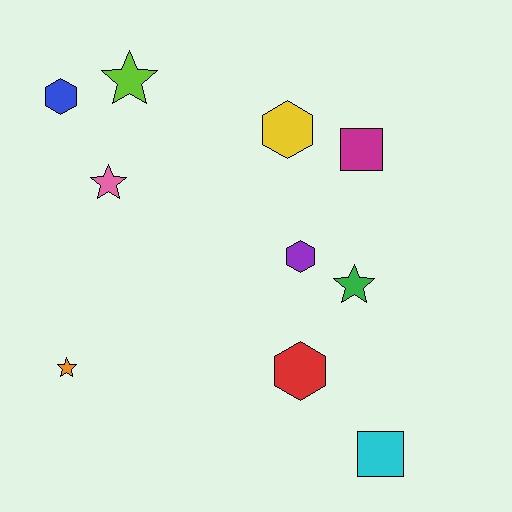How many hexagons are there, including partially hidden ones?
There are 4 hexagons.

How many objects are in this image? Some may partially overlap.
There are 10 objects.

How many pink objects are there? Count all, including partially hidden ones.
There is 1 pink object.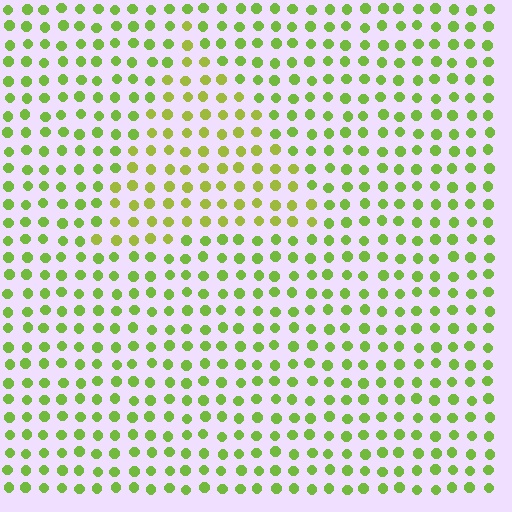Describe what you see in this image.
The image is filled with small lime elements in a uniform arrangement. A triangle-shaped region is visible where the elements are tinted to a slightly different hue, forming a subtle color boundary.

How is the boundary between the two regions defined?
The boundary is defined purely by a slight shift in hue (about 21 degrees). Spacing, size, and orientation are identical on both sides.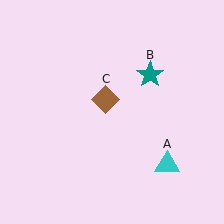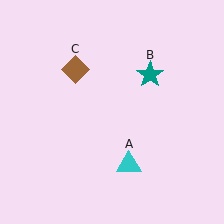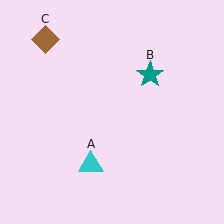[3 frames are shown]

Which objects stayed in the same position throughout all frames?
Teal star (object B) remained stationary.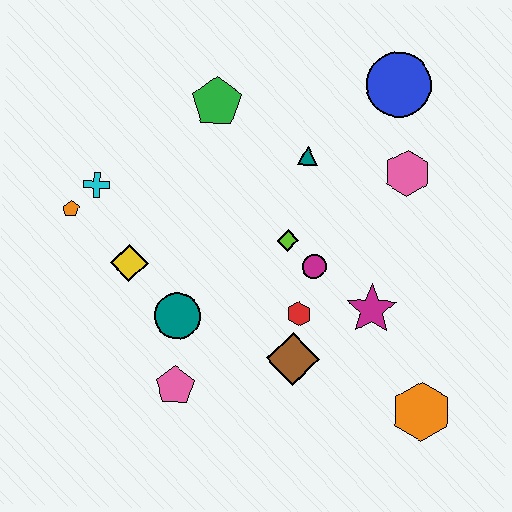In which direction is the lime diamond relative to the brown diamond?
The lime diamond is above the brown diamond.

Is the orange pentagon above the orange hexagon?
Yes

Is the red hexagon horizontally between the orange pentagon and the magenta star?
Yes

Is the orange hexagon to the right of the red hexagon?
Yes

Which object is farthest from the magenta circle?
The orange pentagon is farthest from the magenta circle.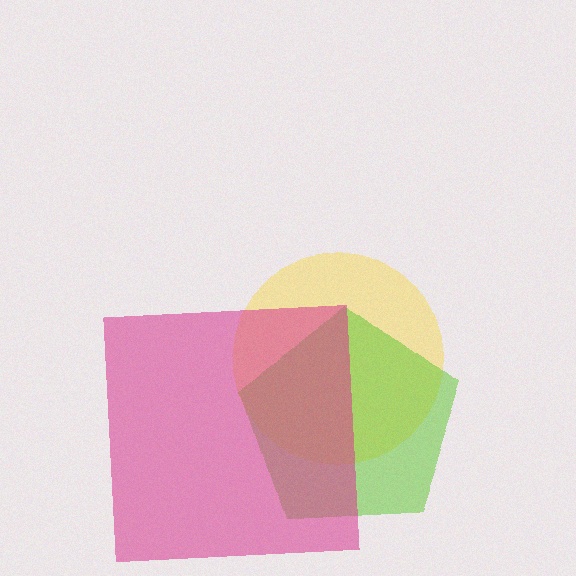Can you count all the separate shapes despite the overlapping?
Yes, there are 3 separate shapes.